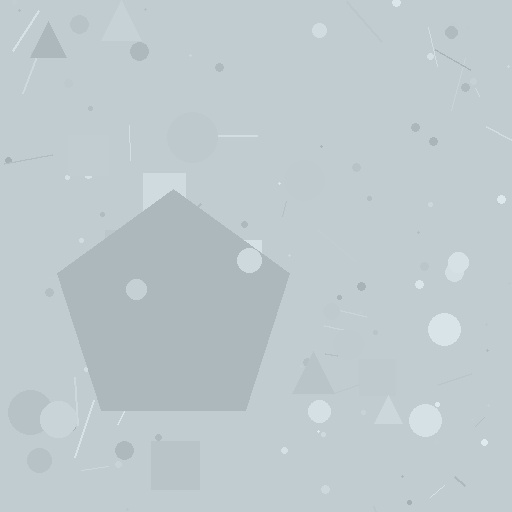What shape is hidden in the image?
A pentagon is hidden in the image.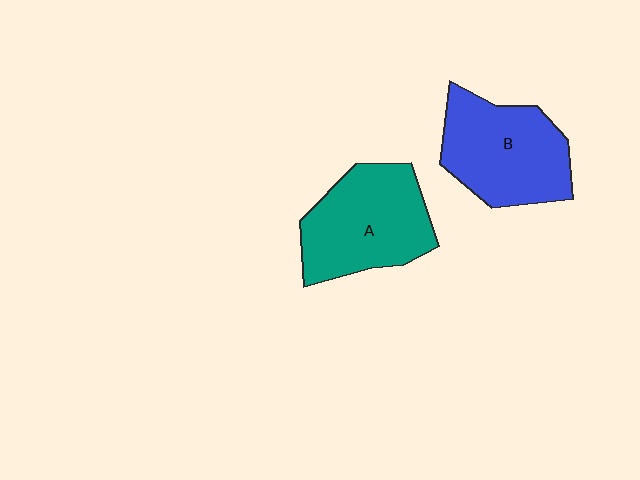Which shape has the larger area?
Shape A (teal).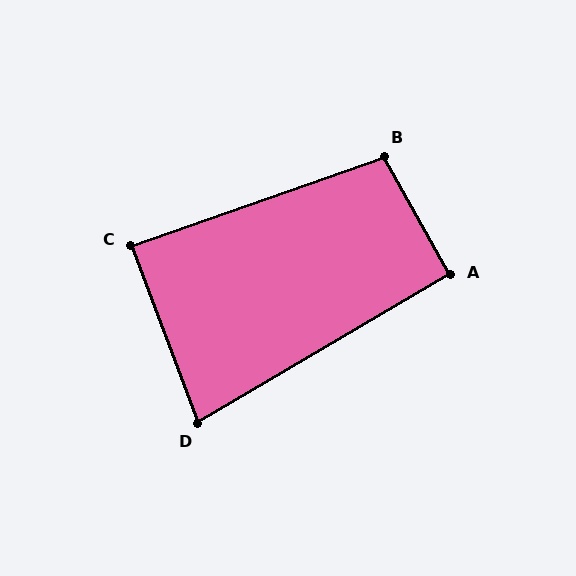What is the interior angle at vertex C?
Approximately 89 degrees (approximately right).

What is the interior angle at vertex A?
Approximately 91 degrees (approximately right).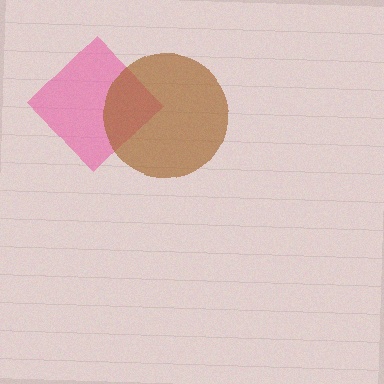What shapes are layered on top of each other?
The layered shapes are: a pink diamond, a brown circle.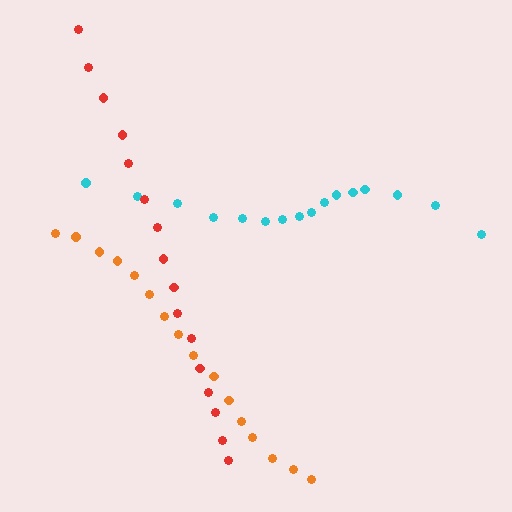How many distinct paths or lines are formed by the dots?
There are 3 distinct paths.